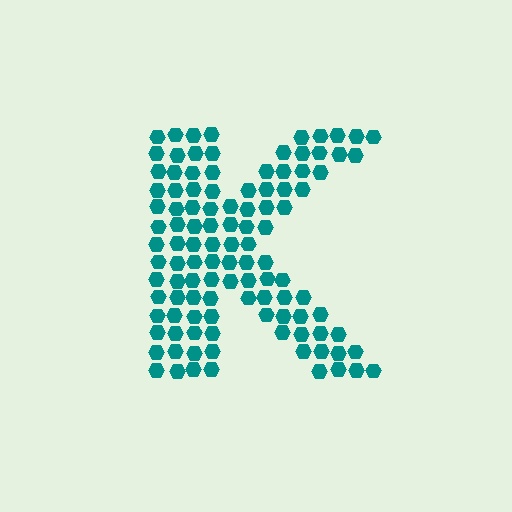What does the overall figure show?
The overall figure shows the letter K.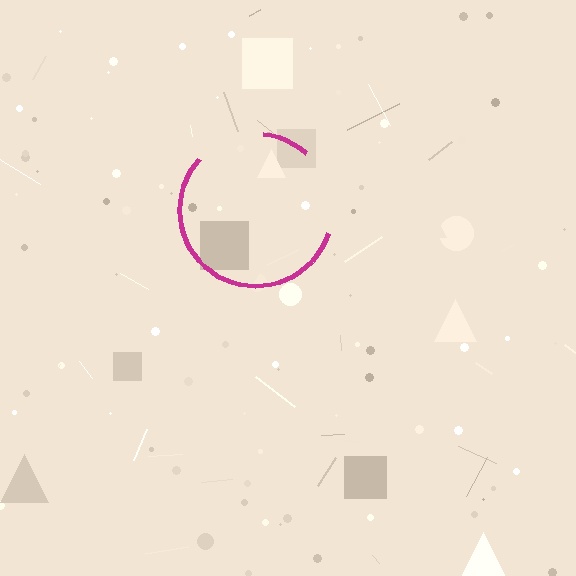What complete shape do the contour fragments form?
The contour fragments form a circle.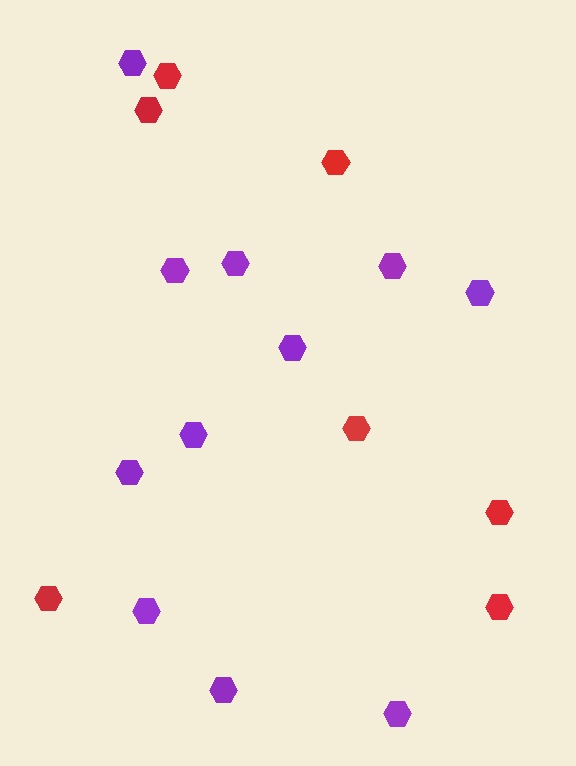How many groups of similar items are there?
There are 2 groups: one group of purple hexagons (11) and one group of red hexagons (7).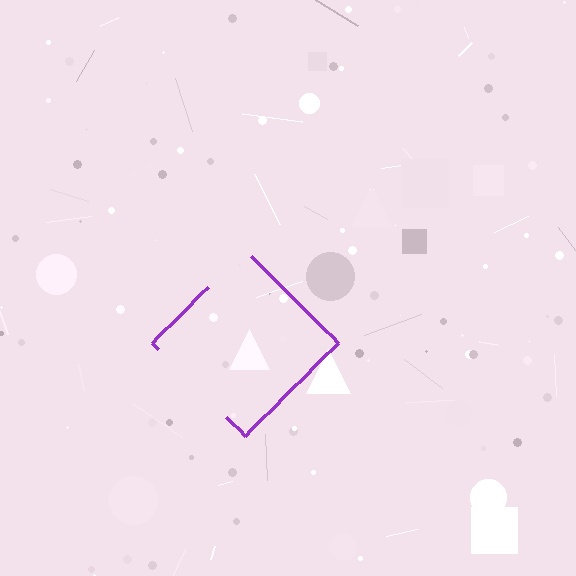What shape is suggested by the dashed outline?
The dashed outline suggests a diamond.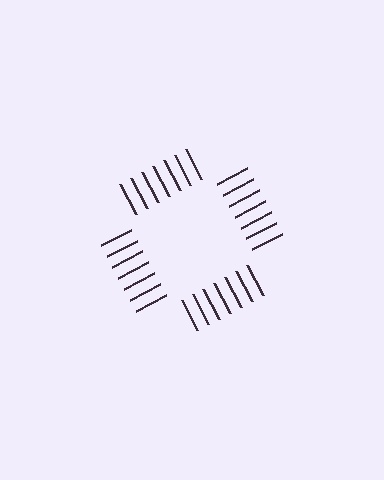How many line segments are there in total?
28 — 7 along each of the 4 edges.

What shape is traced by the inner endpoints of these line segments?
An illusory square — the line segments terminate on its edges but no continuous stroke is drawn.